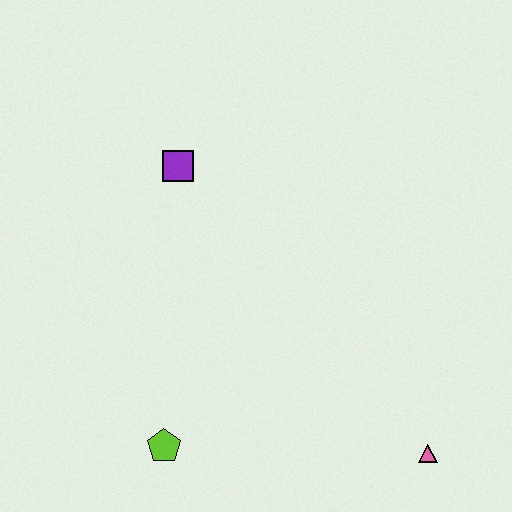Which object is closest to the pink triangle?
The lime pentagon is closest to the pink triangle.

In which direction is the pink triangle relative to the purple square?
The pink triangle is below the purple square.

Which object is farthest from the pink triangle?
The purple square is farthest from the pink triangle.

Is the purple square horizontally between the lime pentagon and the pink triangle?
Yes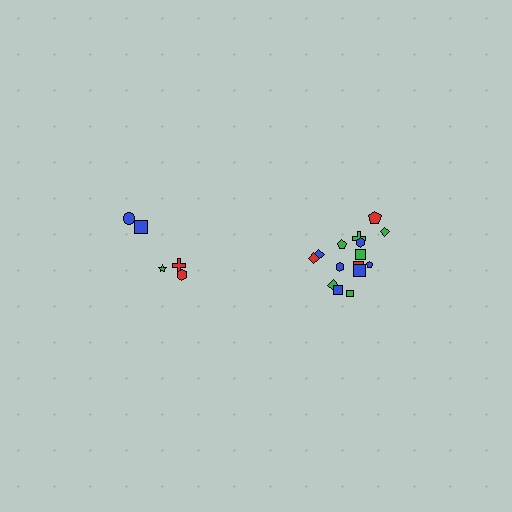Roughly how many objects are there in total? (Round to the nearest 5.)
Roughly 20 objects in total.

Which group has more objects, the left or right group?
The right group.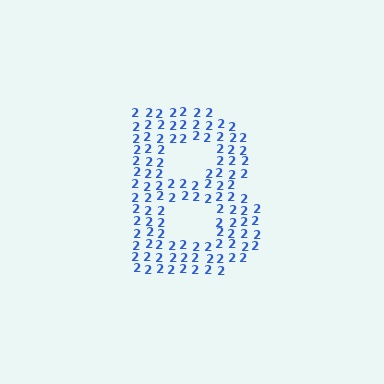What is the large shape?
The large shape is the letter B.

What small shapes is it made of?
It is made of small digit 2's.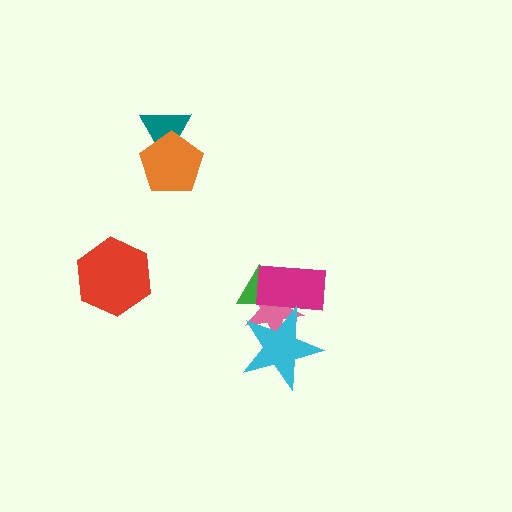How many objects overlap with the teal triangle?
1 object overlaps with the teal triangle.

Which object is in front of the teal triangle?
The orange pentagon is in front of the teal triangle.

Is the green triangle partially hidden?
Yes, it is partially covered by another shape.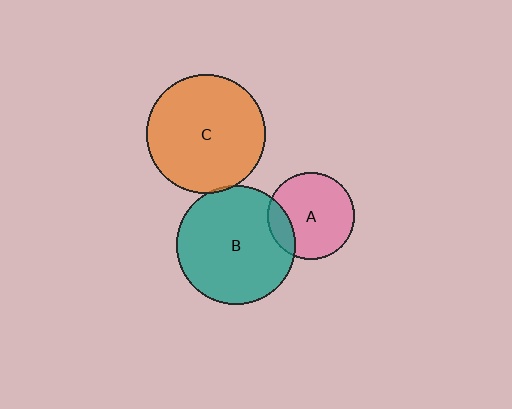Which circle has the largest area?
Circle C (orange).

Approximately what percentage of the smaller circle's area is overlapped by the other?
Approximately 5%.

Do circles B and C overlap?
Yes.